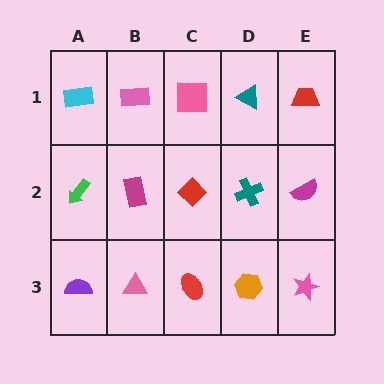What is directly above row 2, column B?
A pink rectangle.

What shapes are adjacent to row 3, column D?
A teal cross (row 2, column D), a red ellipse (row 3, column C), a pink star (row 3, column E).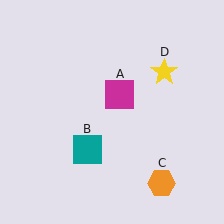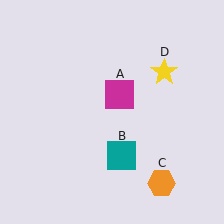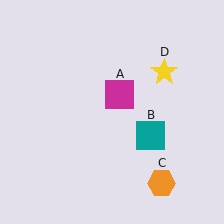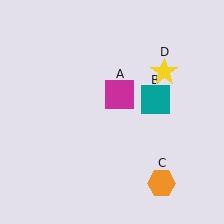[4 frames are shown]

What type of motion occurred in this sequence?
The teal square (object B) rotated counterclockwise around the center of the scene.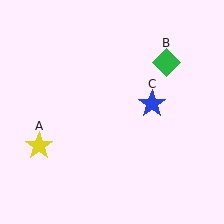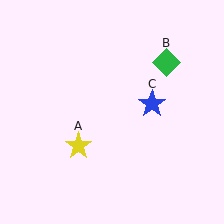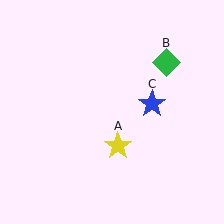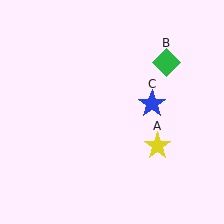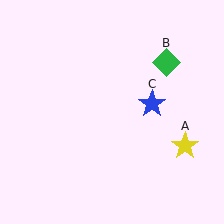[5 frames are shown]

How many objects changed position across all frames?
1 object changed position: yellow star (object A).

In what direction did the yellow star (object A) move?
The yellow star (object A) moved right.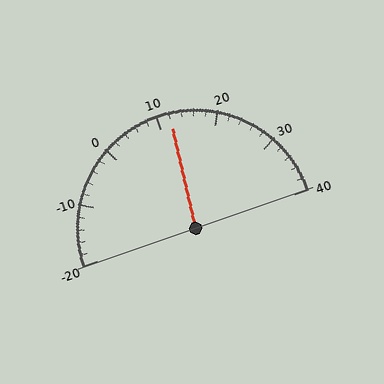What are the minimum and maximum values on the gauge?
The gauge ranges from -20 to 40.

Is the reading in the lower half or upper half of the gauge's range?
The reading is in the upper half of the range (-20 to 40).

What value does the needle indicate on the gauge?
The needle indicates approximately 12.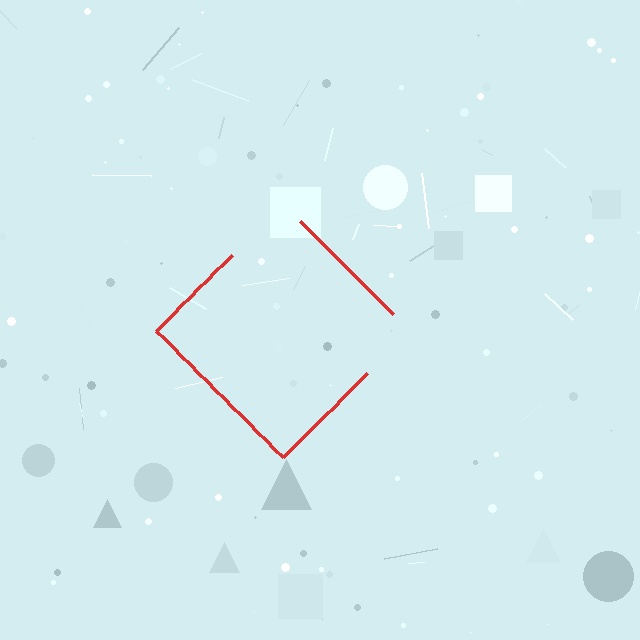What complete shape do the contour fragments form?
The contour fragments form a diamond.